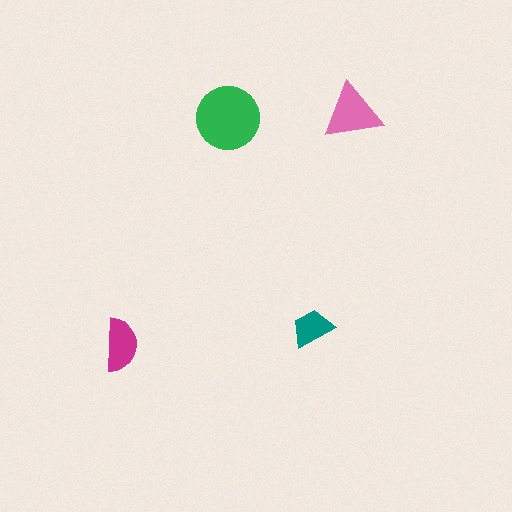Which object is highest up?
The pink triangle is topmost.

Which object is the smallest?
The teal trapezoid.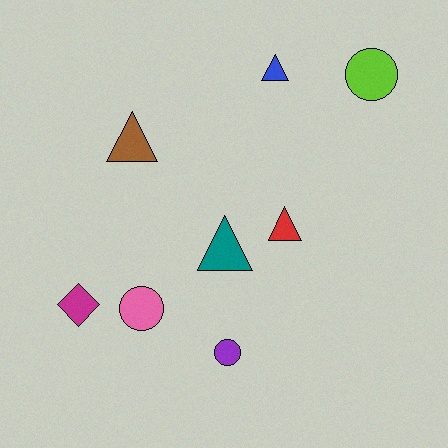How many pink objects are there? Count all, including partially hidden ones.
There is 1 pink object.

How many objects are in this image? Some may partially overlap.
There are 8 objects.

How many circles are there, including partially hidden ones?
There are 3 circles.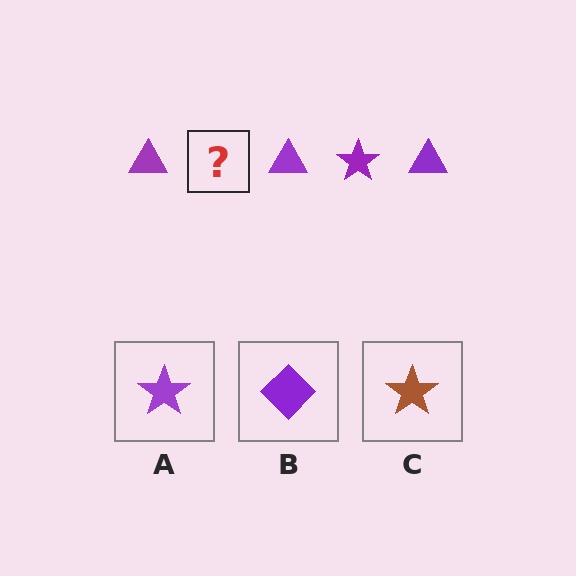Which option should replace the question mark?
Option A.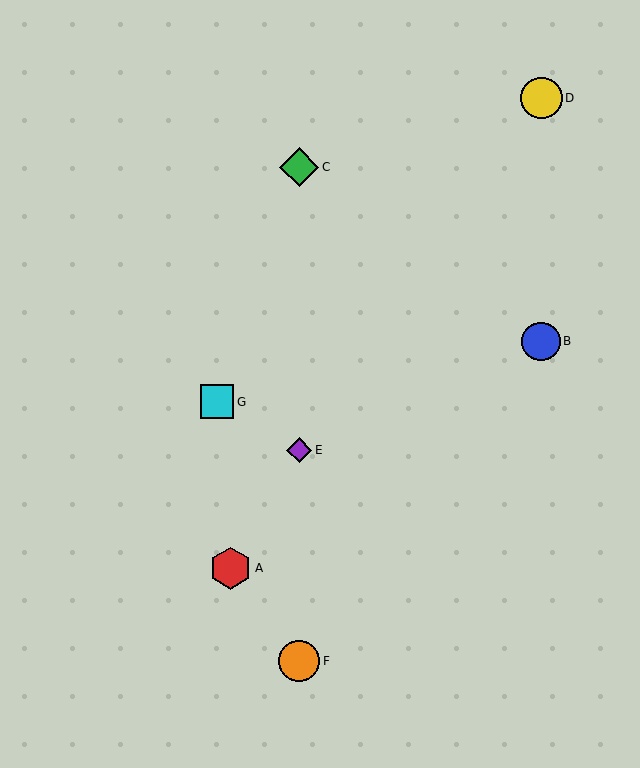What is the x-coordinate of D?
Object D is at x≈542.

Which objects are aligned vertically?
Objects C, E, F are aligned vertically.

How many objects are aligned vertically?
3 objects (C, E, F) are aligned vertically.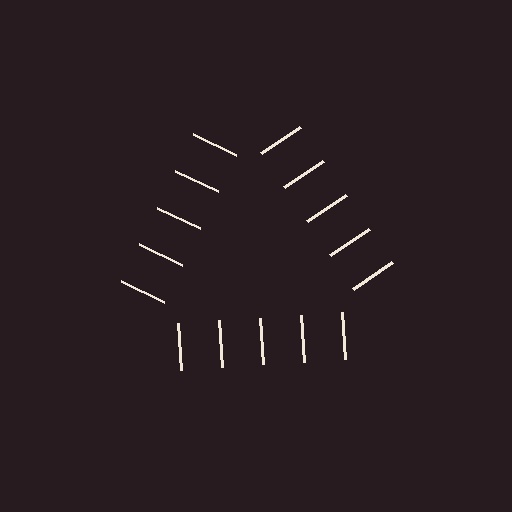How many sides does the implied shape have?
3 sides — the line-ends trace a triangle.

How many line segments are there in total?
15 — 5 along each of the 3 edges.